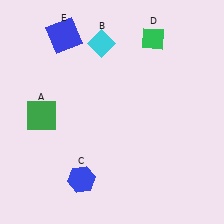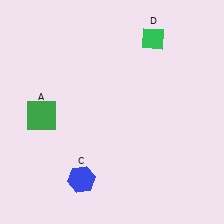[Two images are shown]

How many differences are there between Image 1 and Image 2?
There are 2 differences between the two images.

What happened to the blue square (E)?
The blue square (E) was removed in Image 2. It was in the top-left area of Image 1.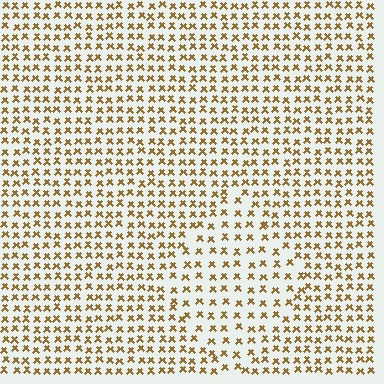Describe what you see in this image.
The image contains small brown elements arranged at two different densities. A diamond-shaped region is visible where the elements are less densely packed than the surrounding area.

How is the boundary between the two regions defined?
The boundary is defined by a change in element density (approximately 1.5x ratio). All elements are the same color, size, and shape.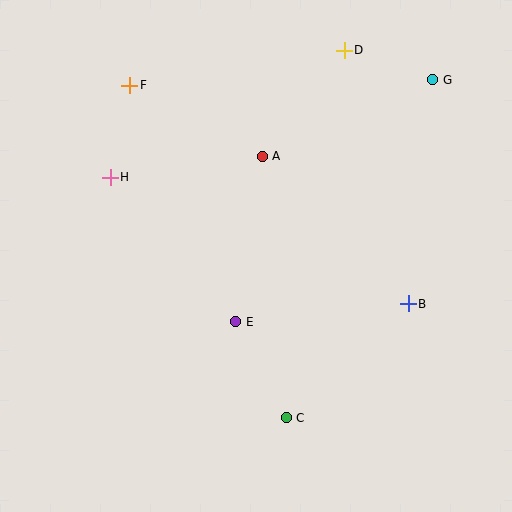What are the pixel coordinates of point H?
Point H is at (110, 177).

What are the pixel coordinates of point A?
Point A is at (262, 156).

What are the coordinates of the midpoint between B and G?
The midpoint between B and G is at (421, 192).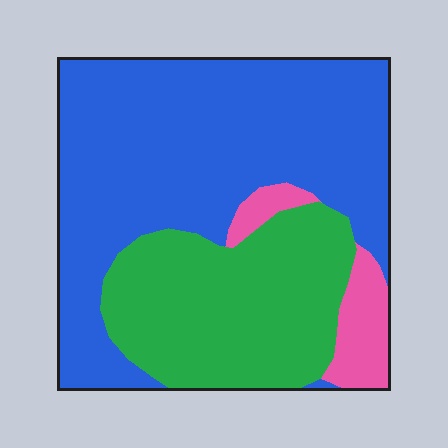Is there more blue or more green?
Blue.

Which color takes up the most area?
Blue, at roughly 60%.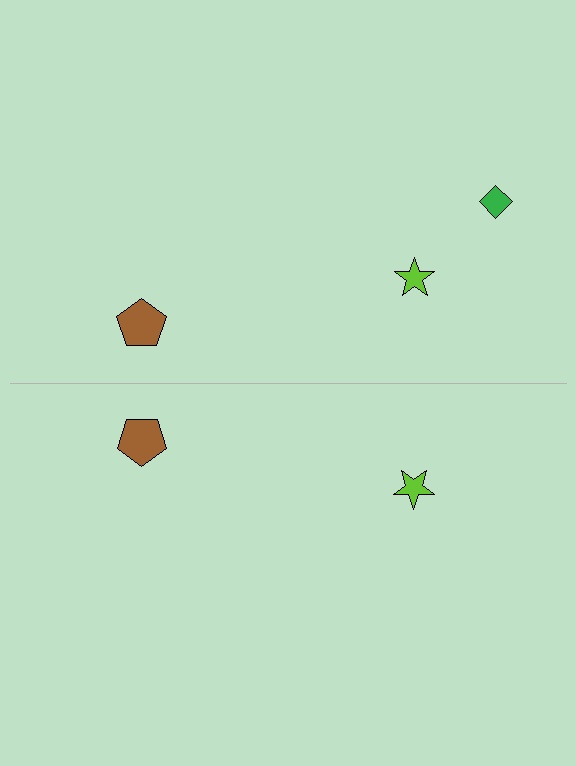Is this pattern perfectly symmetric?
No, the pattern is not perfectly symmetric. A green diamond is missing from the bottom side.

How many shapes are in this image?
There are 5 shapes in this image.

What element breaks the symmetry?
A green diamond is missing from the bottom side.